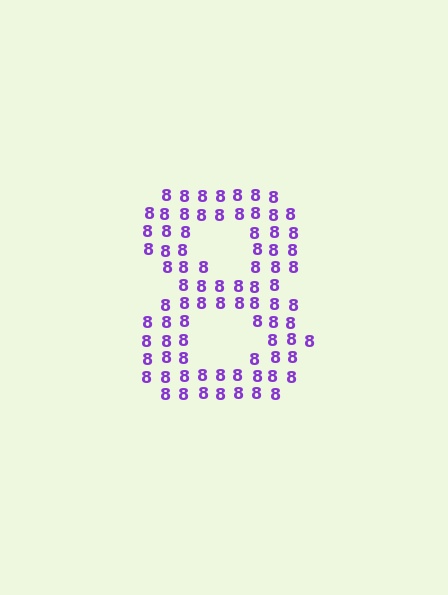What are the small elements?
The small elements are digit 8's.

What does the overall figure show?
The overall figure shows the digit 8.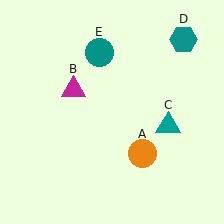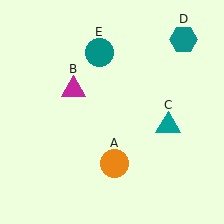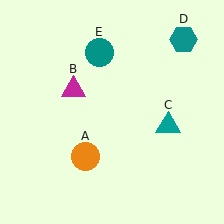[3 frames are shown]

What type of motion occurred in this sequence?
The orange circle (object A) rotated clockwise around the center of the scene.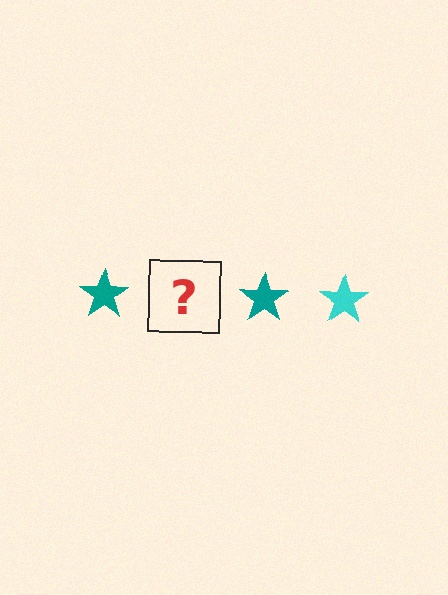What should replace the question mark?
The question mark should be replaced with a cyan star.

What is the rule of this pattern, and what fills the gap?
The rule is that the pattern cycles through teal, cyan stars. The gap should be filled with a cyan star.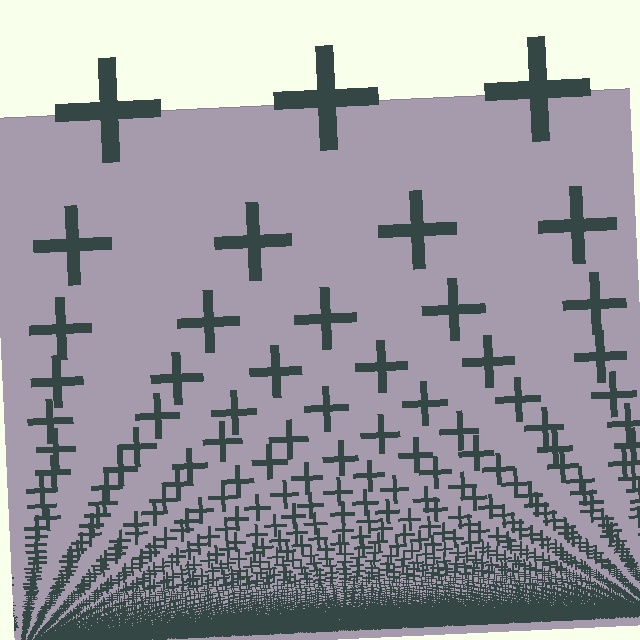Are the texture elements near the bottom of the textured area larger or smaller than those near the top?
Smaller. The gradient is inverted — elements near the bottom are smaller and denser.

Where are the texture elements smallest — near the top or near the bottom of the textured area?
Near the bottom.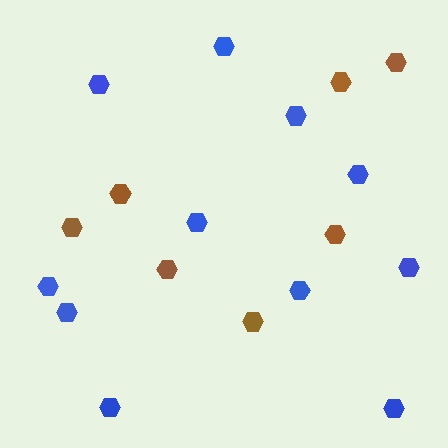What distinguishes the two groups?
There are 2 groups: one group of brown hexagons (7) and one group of blue hexagons (11).